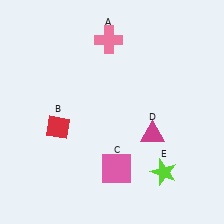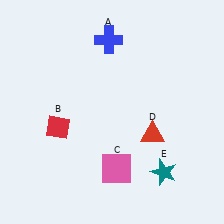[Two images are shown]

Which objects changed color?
A changed from pink to blue. D changed from magenta to red. E changed from lime to teal.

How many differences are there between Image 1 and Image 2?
There are 3 differences between the two images.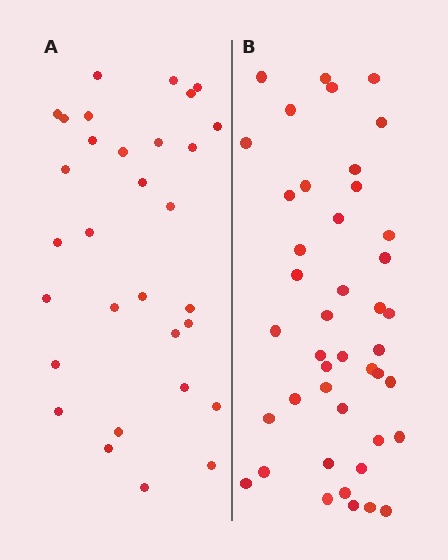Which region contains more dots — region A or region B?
Region B (the right region) has more dots.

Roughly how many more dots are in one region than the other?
Region B has roughly 12 or so more dots than region A.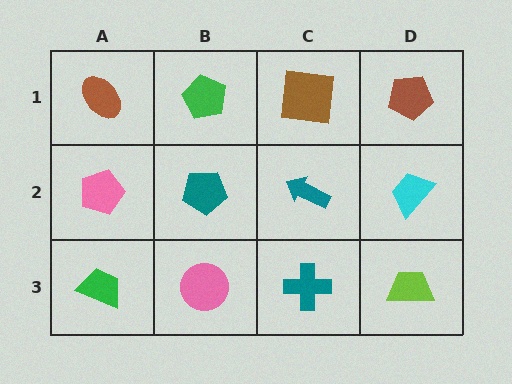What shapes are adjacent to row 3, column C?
A teal arrow (row 2, column C), a pink circle (row 3, column B), a lime trapezoid (row 3, column D).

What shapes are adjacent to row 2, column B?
A green pentagon (row 1, column B), a pink circle (row 3, column B), a pink pentagon (row 2, column A), a teal arrow (row 2, column C).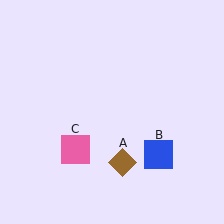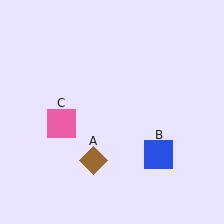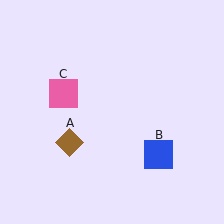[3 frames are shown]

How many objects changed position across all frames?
2 objects changed position: brown diamond (object A), pink square (object C).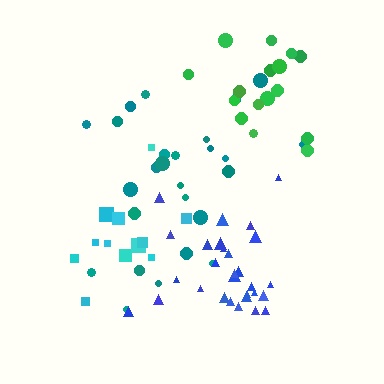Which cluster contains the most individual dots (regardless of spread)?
Blue (29).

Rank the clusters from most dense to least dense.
blue, green, teal, cyan.